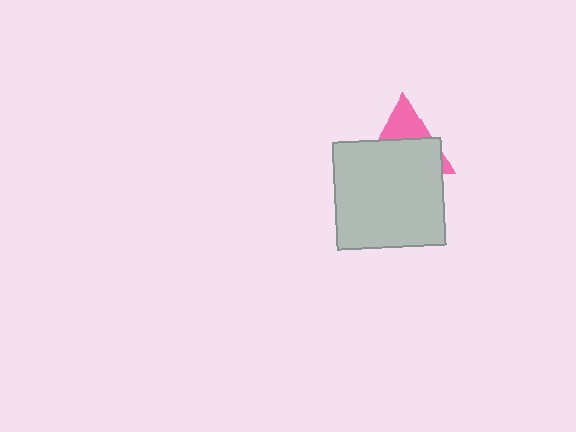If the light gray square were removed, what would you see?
You would see the complete pink triangle.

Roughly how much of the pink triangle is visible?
A small part of it is visible (roughly 33%).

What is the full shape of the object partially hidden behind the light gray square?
The partially hidden object is a pink triangle.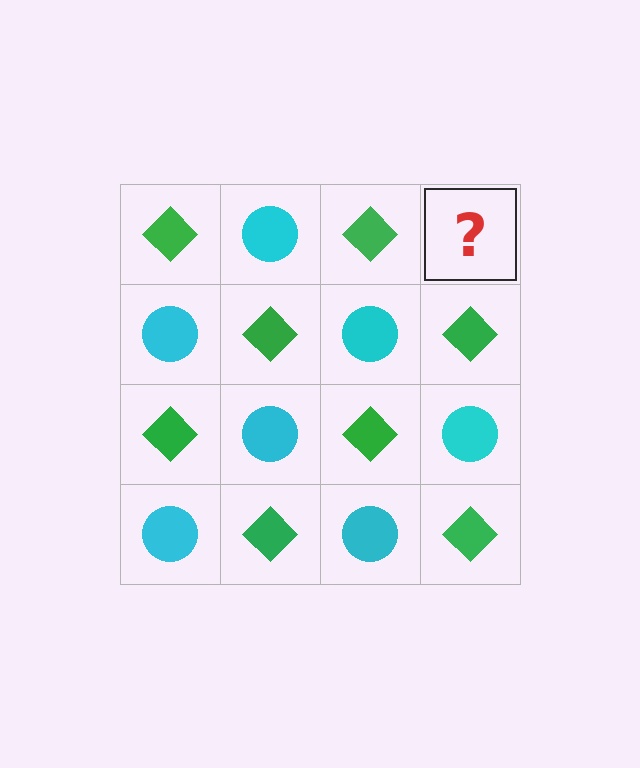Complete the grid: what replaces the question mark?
The question mark should be replaced with a cyan circle.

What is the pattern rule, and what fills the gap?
The rule is that it alternates green diamond and cyan circle in a checkerboard pattern. The gap should be filled with a cyan circle.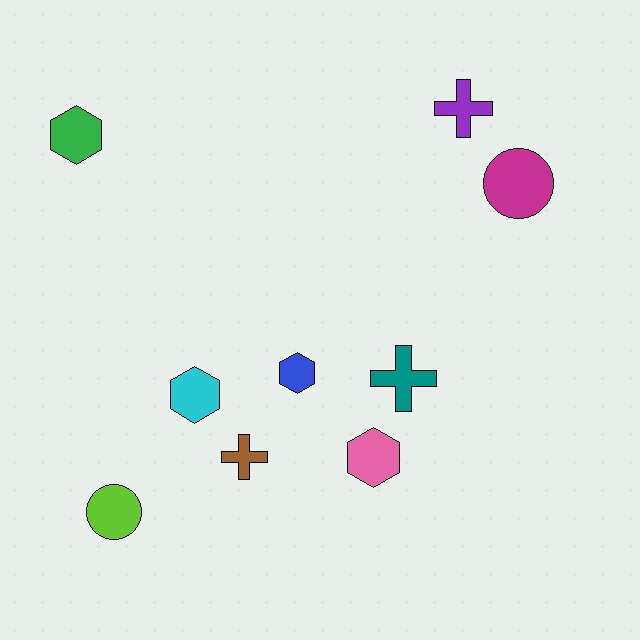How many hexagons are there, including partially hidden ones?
There are 4 hexagons.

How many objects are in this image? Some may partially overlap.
There are 9 objects.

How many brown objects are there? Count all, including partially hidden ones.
There is 1 brown object.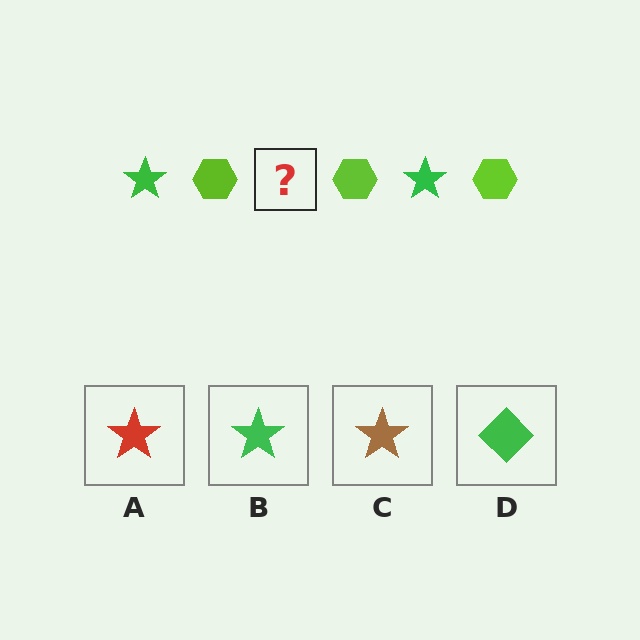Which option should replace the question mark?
Option B.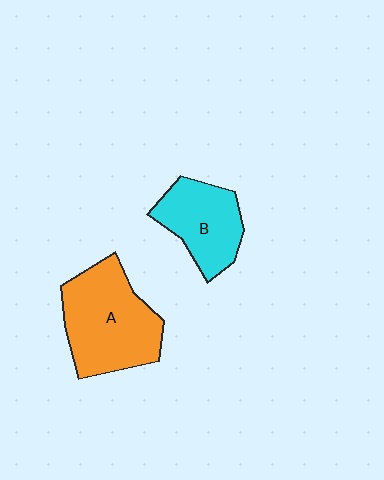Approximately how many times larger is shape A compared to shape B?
Approximately 1.5 times.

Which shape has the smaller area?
Shape B (cyan).